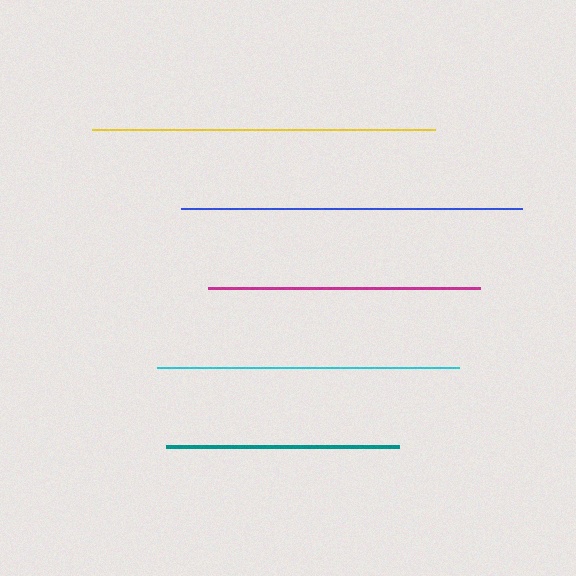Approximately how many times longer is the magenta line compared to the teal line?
The magenta line is approximately 1.2 times the length of the teal line.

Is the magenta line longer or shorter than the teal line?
The magenta line is longer than the teal line.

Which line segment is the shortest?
The teal line is the shortest at approximately 233 pixels.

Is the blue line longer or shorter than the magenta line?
The blue line is longer than the magenta line.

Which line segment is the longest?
The yellow line is the longest at approximately 344 pixels.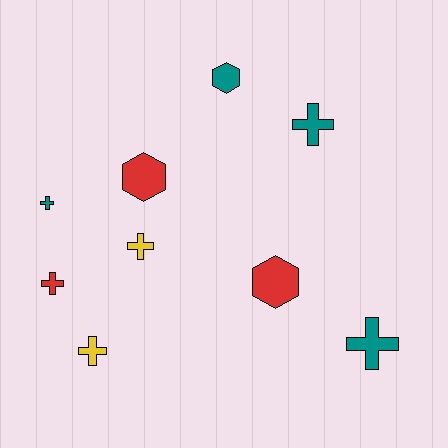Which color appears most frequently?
Teal, with 4 objects.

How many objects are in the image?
There are 9 objects.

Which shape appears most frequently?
Cross, with 6 objects.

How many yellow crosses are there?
There are 2 yellow crosses.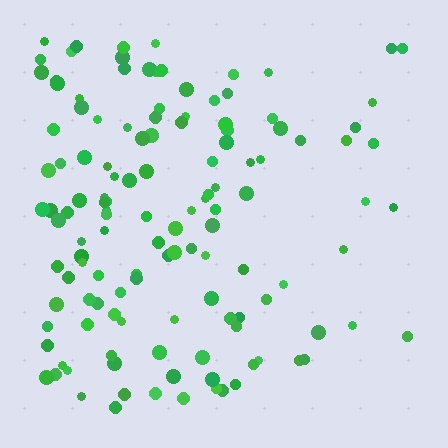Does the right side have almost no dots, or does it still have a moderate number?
Still a moderate number, just noticeably fewer than the left.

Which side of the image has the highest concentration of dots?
The left.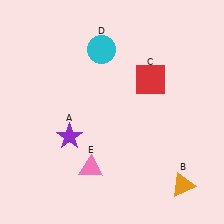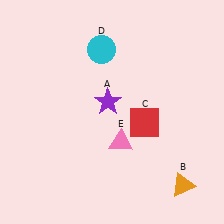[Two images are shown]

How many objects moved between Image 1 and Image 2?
3 objects moved between the two images.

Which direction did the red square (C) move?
The red square (C) moved down.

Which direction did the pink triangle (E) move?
The pink triangle (E) moved right.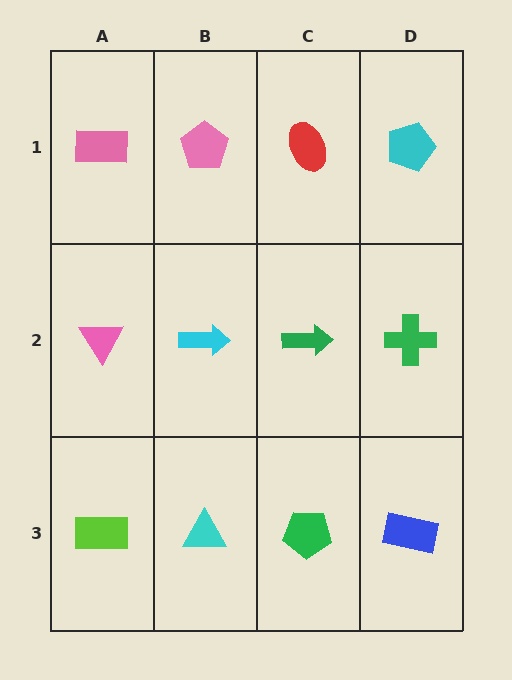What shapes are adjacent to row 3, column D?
A green cross (row 2, column D), a green pentagon (row 3, column C).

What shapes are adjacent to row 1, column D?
A green cross (row 2, column D), a red ellipse (row 1, column C).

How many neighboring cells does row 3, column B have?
3.